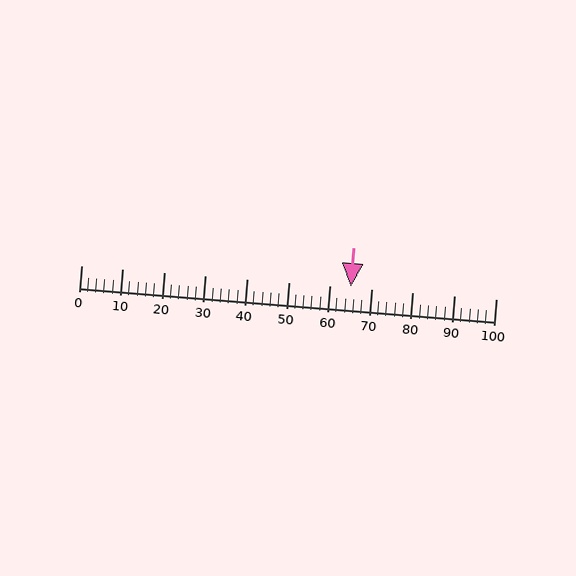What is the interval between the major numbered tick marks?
The major tick marks are spaced 10 units apart.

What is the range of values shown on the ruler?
The ruler shows values from 0 to 100.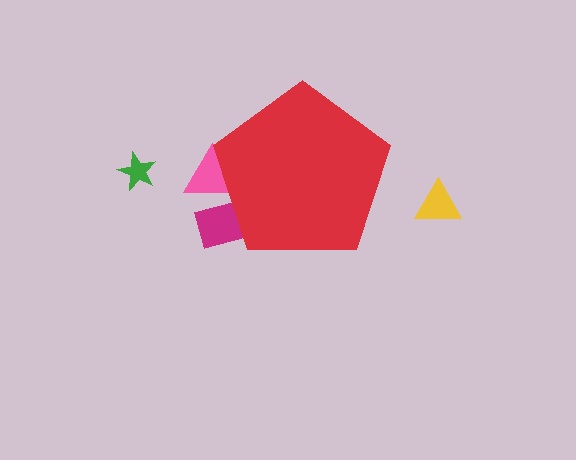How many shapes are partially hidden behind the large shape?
2 shapes are partially hidden.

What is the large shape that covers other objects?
A red pentagon.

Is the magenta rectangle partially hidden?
Yes, the magenta rectangle is partially hidden behind the red pentagon.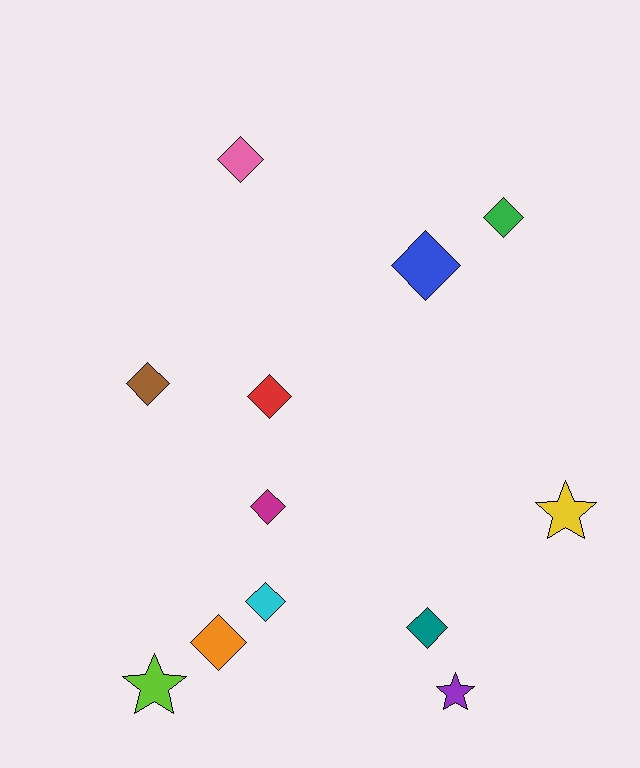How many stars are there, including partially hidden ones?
There are 3 stars.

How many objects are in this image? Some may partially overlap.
There are 12 objects.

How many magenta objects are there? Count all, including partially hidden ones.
There is 1 magenta object.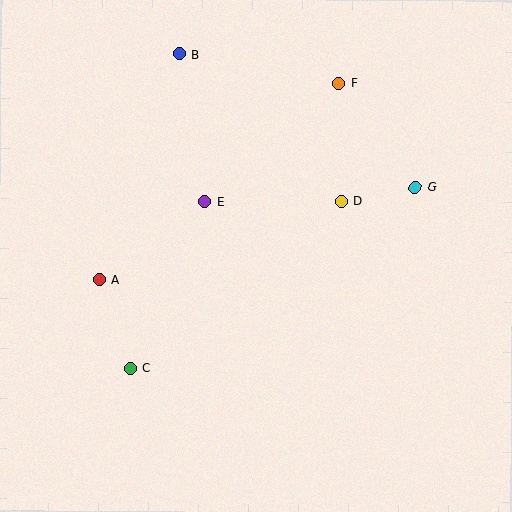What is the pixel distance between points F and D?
The distance between F and D is 118 pixels.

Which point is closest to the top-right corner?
Point F is closest to the top-right corner.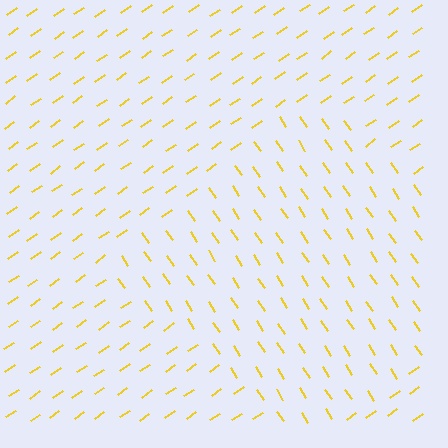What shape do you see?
I see a diamond.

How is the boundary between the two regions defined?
The boundary is defined purely by a change in line orientation (approximately 88 degrees difference). All lines are the same color and thickness.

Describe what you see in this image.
The image is filled with small yellow line segments. A diamond region in the image has lines oriented differently from the surrounding lines, creating a visible texture boundary.